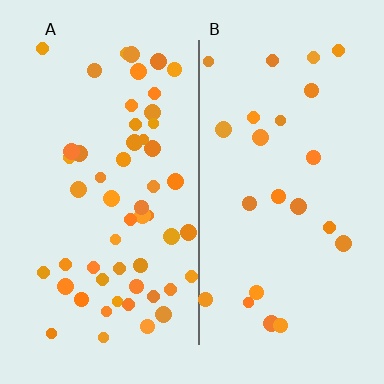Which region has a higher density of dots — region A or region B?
A (the left).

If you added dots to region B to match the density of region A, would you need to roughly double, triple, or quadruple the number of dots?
Approximately double.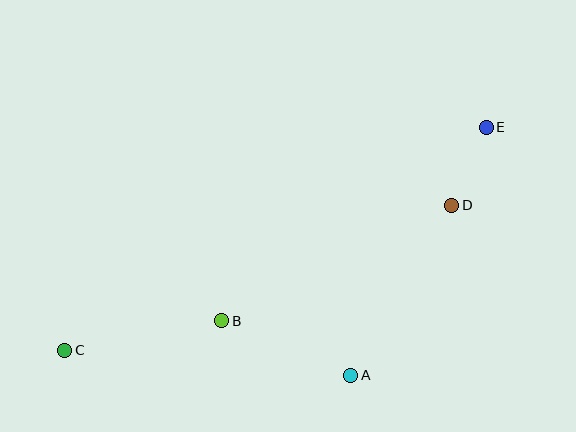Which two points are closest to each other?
Points D and E are closest to each other.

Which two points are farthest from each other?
Points C and E are farthest from each other.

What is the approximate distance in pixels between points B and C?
The distance between B and C is approximately 160 pixels.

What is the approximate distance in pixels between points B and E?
The distance between B and E is approximately 328 pixels.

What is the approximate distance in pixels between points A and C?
The distance between A and C is approximately 287 pixels.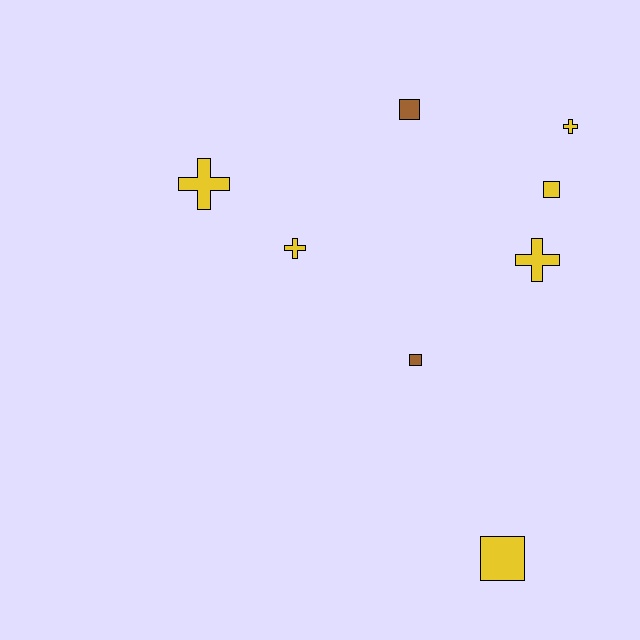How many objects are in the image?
There are 8 objects.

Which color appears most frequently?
Yellow, with 6 objects.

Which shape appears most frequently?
Square, with 4 objects.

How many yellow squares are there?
There are 2 yellow squares.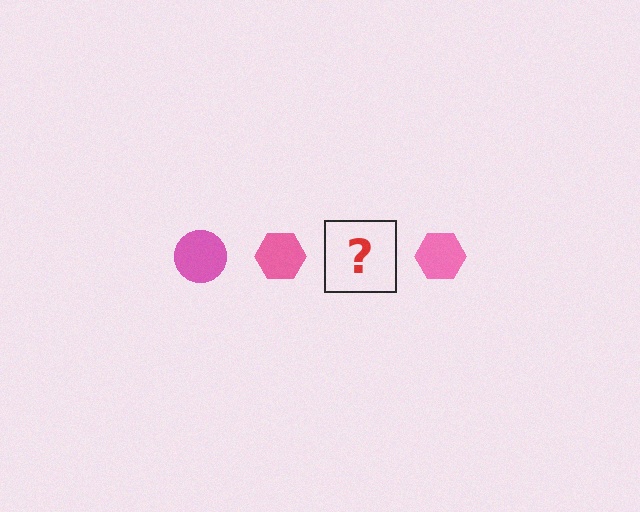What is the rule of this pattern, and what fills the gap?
The rule is that the pattern cycles through circle, hexagon shapes in pink. The gap should be filled with a pink circle.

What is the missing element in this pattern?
The missing element is a pink circle.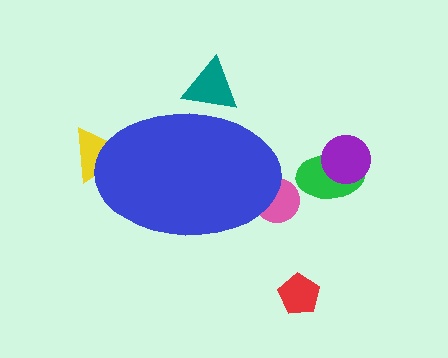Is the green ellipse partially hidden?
No, the green ellipse is fully visible.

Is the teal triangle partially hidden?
Yes, the teal triangle is partially hidden behind the blue ellipse.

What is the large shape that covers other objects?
A blue ellipse.